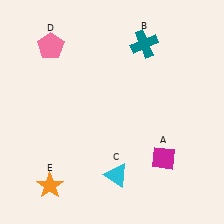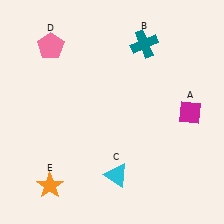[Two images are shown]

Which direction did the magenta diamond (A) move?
The magenta diamond (A) moved up.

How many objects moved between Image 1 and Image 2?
1 object moved between the two images.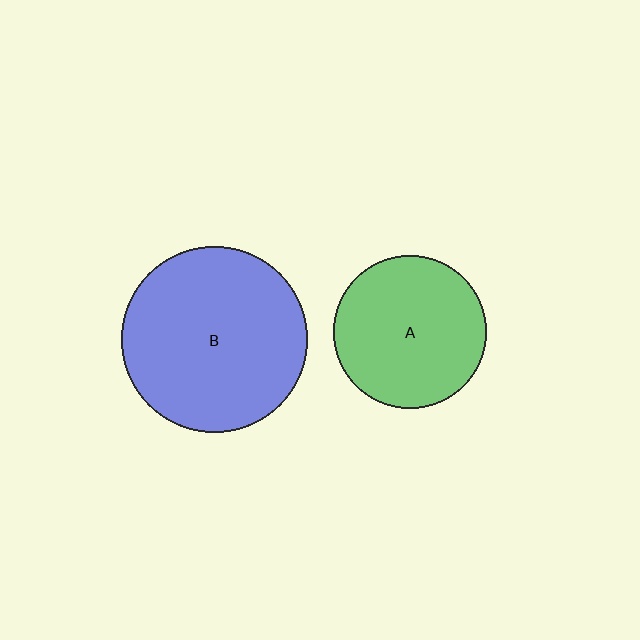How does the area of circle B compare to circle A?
Approximately 1.5 times.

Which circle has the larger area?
Circle B (blue).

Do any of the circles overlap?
No, none of the circles overlap.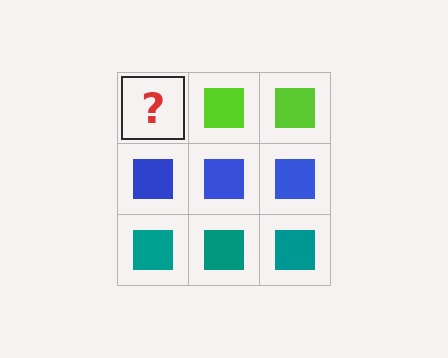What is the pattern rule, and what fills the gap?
The rule is that each row has a consistent color. The gap should be filled with a lime square.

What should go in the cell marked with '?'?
The missing cell should contain a lime square.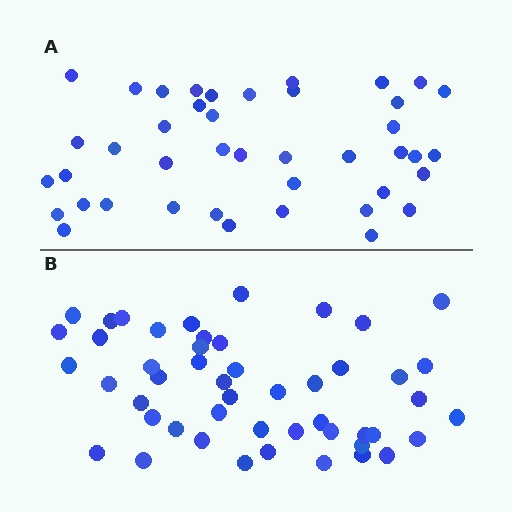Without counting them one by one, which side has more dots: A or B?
Region B (the bottom region) has more dots.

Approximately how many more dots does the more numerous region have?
Region B has roughly 8 or so more dots than region A.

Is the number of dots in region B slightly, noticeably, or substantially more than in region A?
Region B has only slightly more — the two regions are fairly close. The ratio is roughly 1.2 to 1.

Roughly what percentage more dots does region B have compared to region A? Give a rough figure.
About 15% more.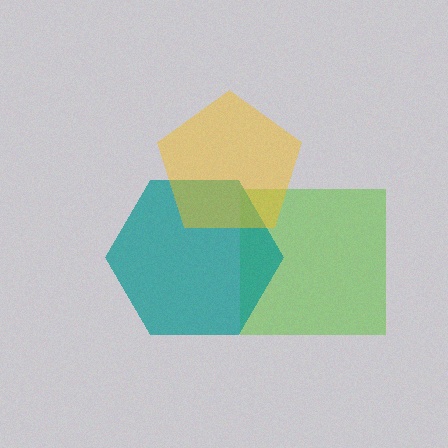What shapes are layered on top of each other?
The layered shapes are: a lime square, a teal hexagon, a yellow pentagon.